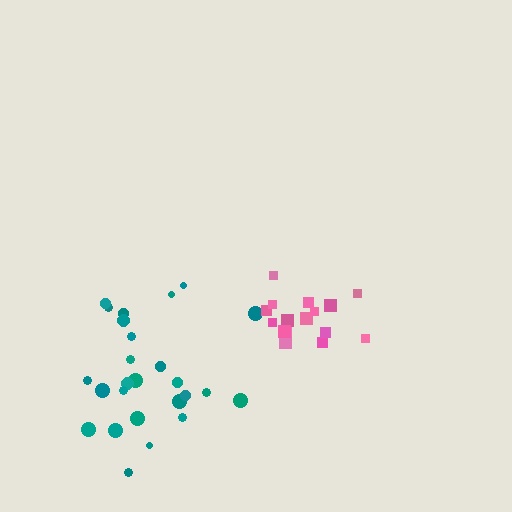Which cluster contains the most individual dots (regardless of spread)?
Teal (26).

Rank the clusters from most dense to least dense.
pink, teal.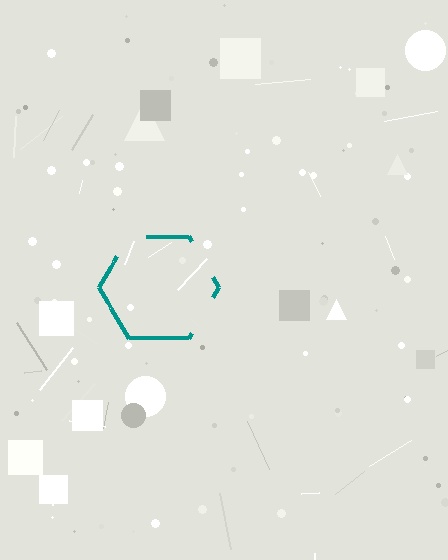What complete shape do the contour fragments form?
The contour fragments form a hexagon.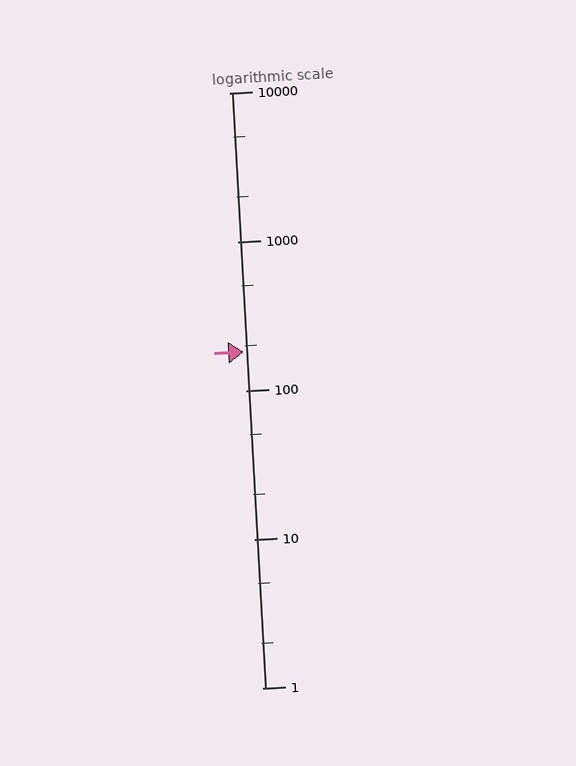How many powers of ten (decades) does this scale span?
The scale spans 4 decades, from 1 to 10000.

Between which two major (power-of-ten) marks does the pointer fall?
The pointer is between 100 and 1000.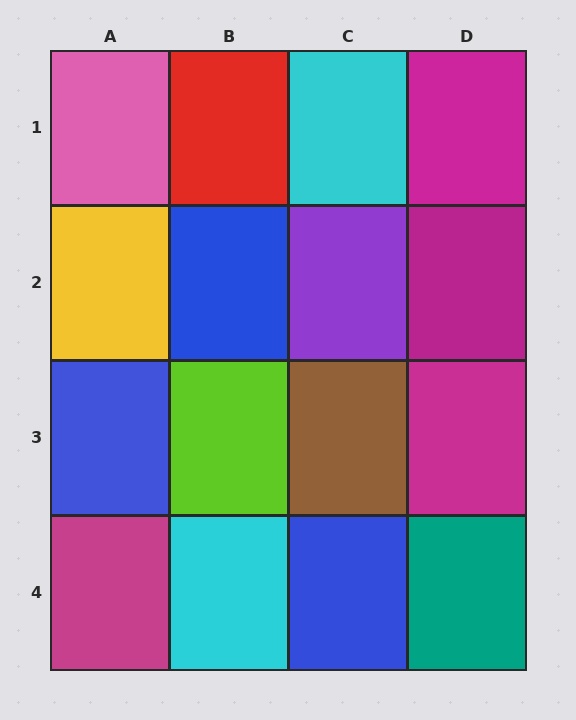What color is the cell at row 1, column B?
Red.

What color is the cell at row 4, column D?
Teal.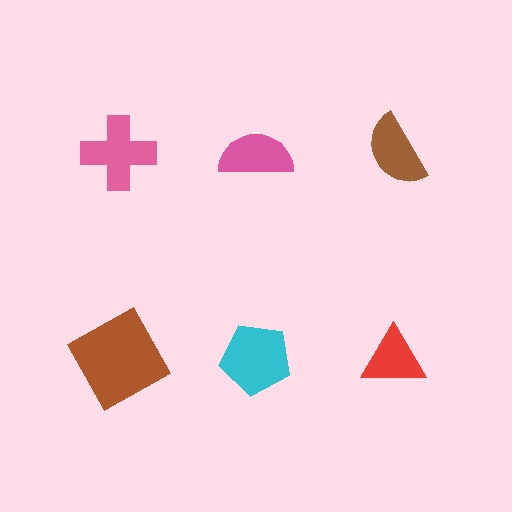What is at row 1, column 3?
A brown semicircle.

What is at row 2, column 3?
A red triangle.